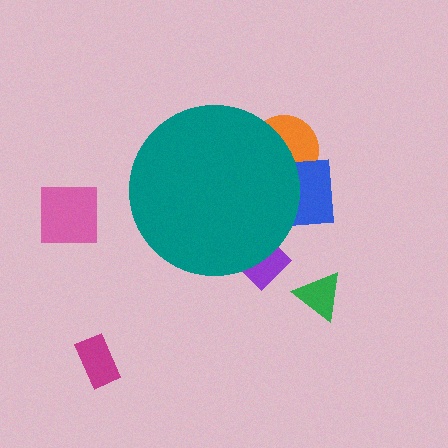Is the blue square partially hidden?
Yes, the blue square is partially hidden behind the teal circle.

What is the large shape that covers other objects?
A teal circle.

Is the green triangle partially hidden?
No, the green triangle is fully visible.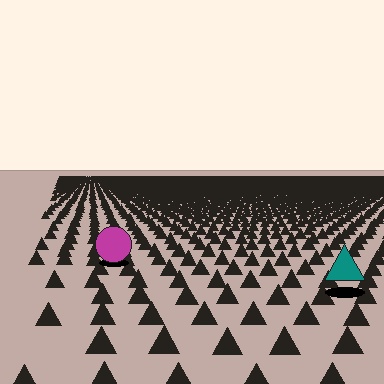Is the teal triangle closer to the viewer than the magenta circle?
Yes. The teal triangle is closer — you can tell from the texture gradient: the ground texture is coarser near it.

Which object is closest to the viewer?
The teal triangle is closest. The texture marks near it are larger and more spread out.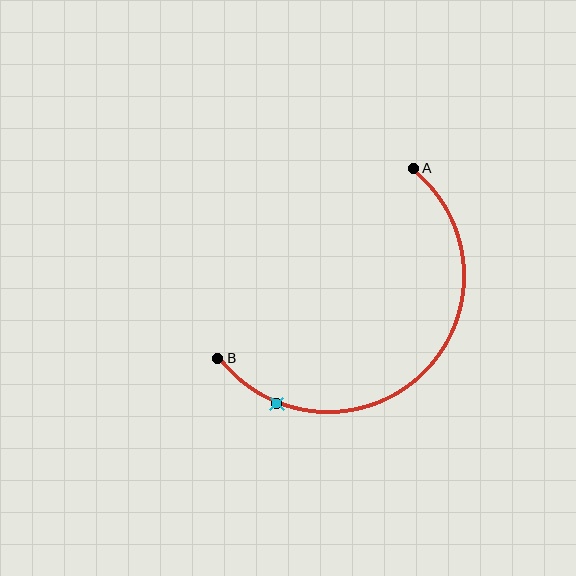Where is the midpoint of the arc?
The arc midpoint is the point on the curve farthest from the straight line joining A and B. It sits below and to the right of that line.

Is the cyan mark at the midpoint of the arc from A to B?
No. The cyan mark lies on the arc but is closer to endpoint B. The arc midpoint would be at the point on the curve equidistant along the arc from both A and B.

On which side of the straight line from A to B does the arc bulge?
The arc bulges below and to the right of the straight line connecting A and B.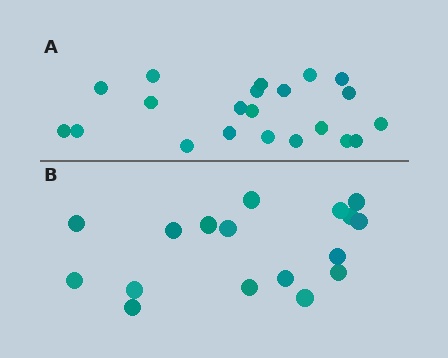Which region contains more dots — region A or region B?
Region A (the top region) has more dots.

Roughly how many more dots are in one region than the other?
Region A has about 4 more dots than region B.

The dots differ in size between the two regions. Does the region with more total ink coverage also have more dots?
No. Region B has more total ink coverage because its dots are larger, but region A actually contains more individual dots. Total area can be misleading — the number of items is what matters here.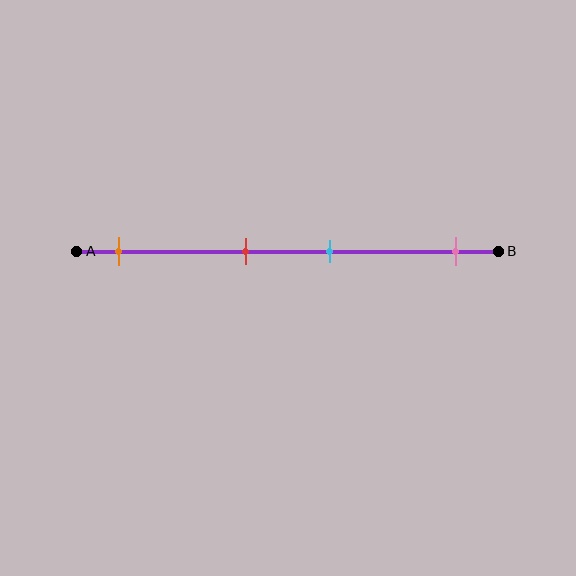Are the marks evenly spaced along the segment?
No, the marks are not evenly spaced.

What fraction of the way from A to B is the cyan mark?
The cyan mark is approximately 60% (0.6) of the way from A to B.